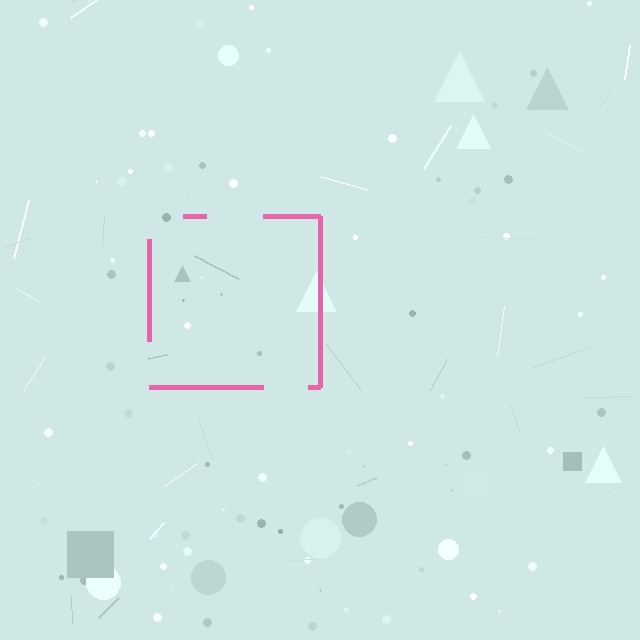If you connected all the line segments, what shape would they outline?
They would outline a square.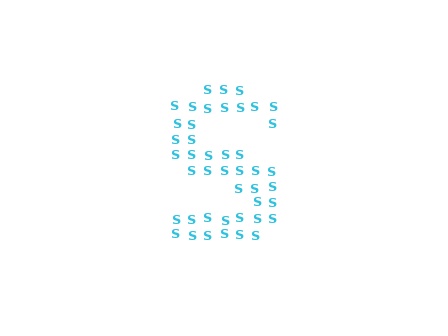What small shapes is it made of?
It is made of small letter S's.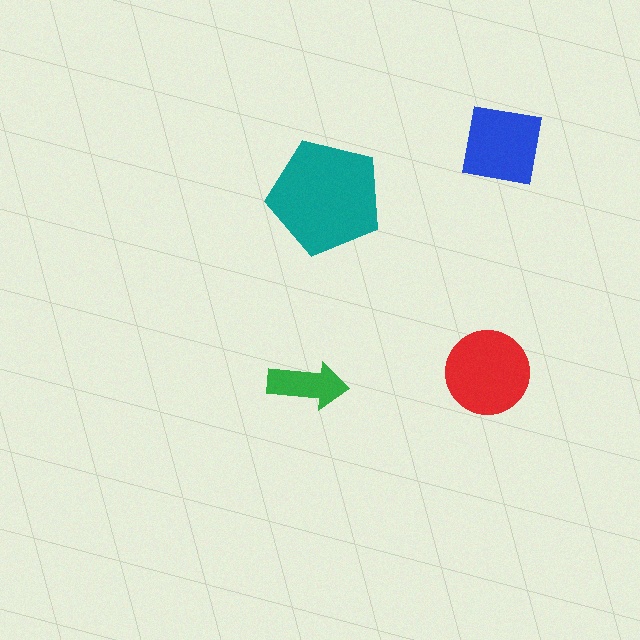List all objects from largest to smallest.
The teal pentagon, the red circle, the blue square, the green arrow.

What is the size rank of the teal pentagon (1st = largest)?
1st.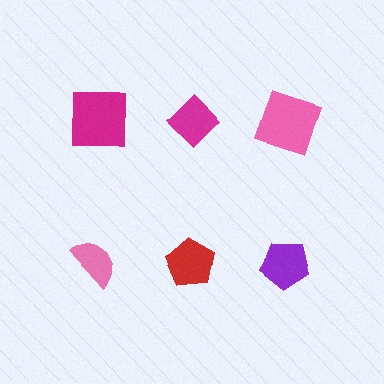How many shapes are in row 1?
3 shapes.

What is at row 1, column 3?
A pink square.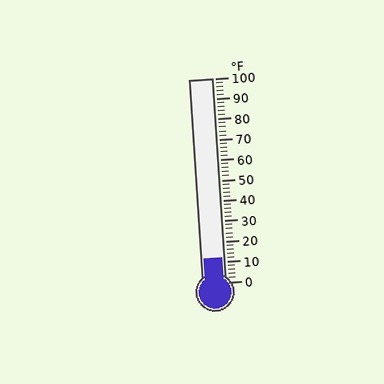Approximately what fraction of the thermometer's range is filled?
The thermometer is filled to approximately 10% of its range.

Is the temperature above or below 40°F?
The temperature is below 40°F.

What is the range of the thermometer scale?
The thermometer scale ranges from 0°F to 100°F.